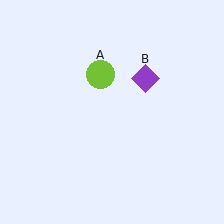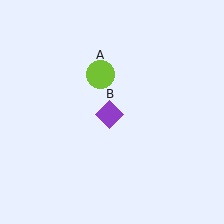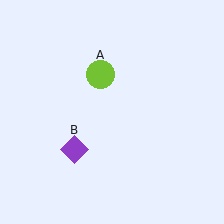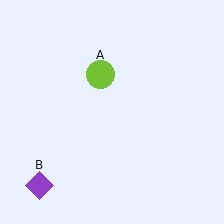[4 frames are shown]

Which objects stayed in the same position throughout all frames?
Lime circle (object A) remained stationary.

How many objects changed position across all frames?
1 object changed position: purple diamond (object B).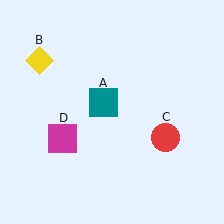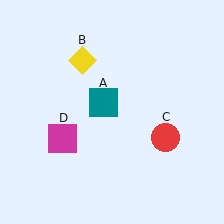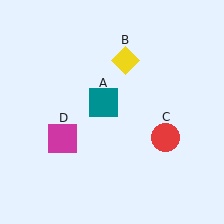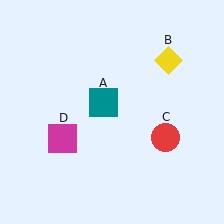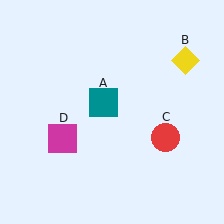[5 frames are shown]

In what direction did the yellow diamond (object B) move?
The yellow diamond (object B) moved right.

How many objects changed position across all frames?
1 object changed position: yellow diamond (object B).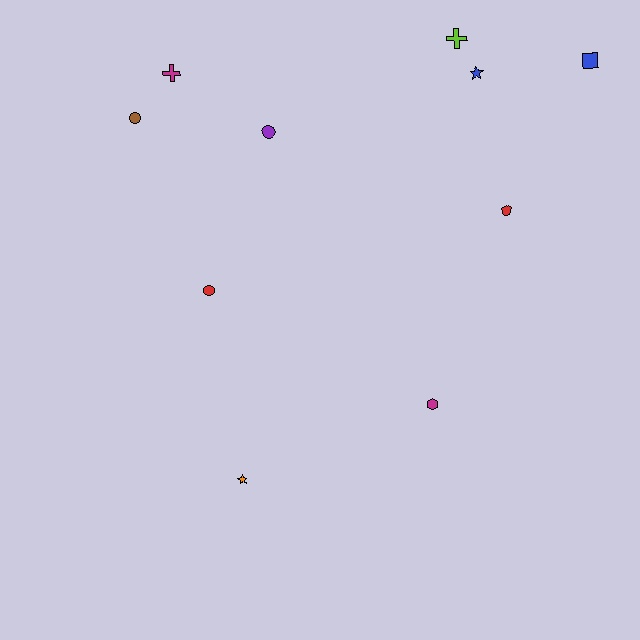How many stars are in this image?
There are 2 stars.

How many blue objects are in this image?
There are 2 blue objects.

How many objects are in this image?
There are 10 objects.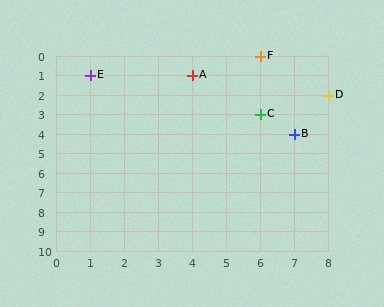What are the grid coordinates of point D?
Point D is at grid coordinates (8, 2).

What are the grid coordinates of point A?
Point A is at grid coordinates (4, 1).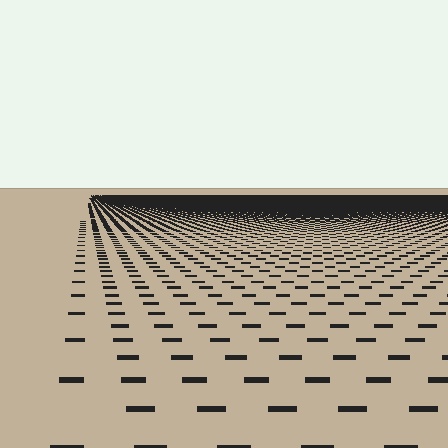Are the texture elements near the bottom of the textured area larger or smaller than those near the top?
Larger. Near the bottom, elements are closer to the viewer and appear at a bigger on-screen size.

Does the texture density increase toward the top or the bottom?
Density increases toward the top.